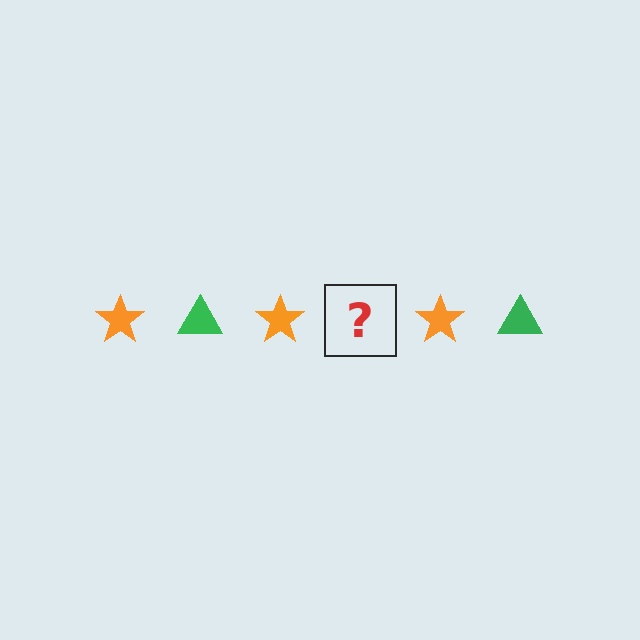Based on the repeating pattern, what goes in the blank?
The blank should be a green triangle.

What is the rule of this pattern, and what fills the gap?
The rule is that the pattern alternates between orange star and green triangle. The gap should be filled with a green triangle.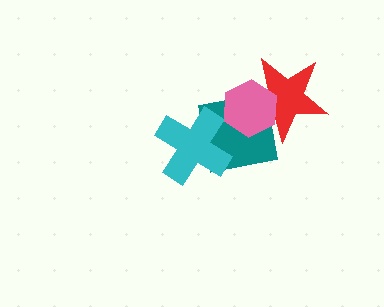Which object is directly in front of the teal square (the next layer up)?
The pink hexagon is directly in front of the teal square.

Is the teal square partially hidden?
Yes, it is partially covered by another shape.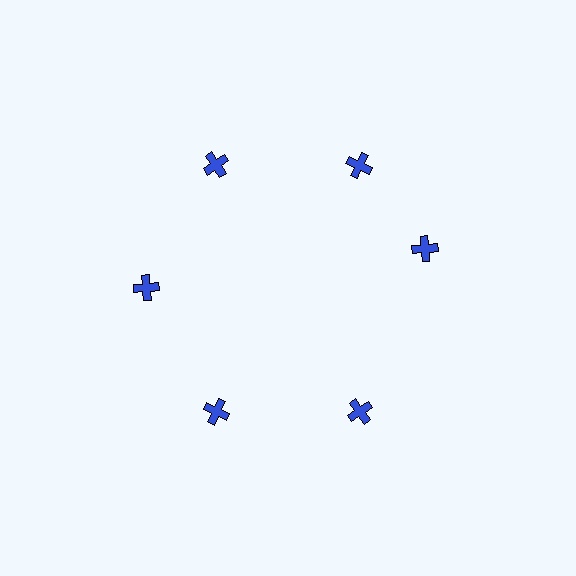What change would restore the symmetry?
The symmetry would be restored by rotating it back into even spacing with its neighbors so that all 6 crosses sit at equal angles and equal distance from the center.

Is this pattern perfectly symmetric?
No. The 6 blue crosses are arranged in a ring, but one element near the 3 o'clock position is rotated out of alignment along the ring, breaking the 6-fold rotational symmetry.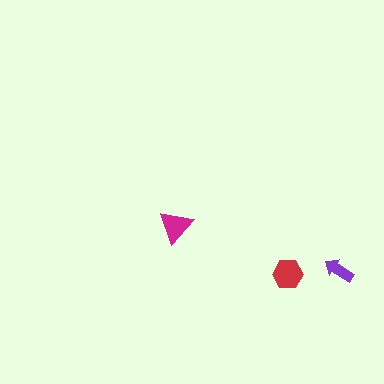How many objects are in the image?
There are 3 objects in the image.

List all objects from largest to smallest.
The red hexagon, the magenta triangle, the purple arrow.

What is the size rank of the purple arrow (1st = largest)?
3rd.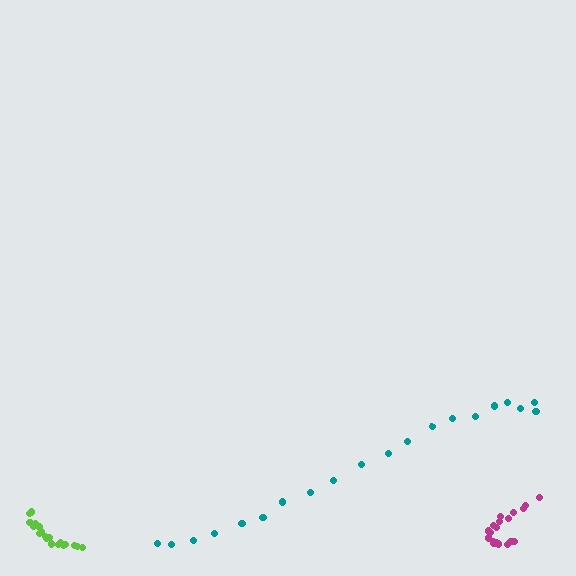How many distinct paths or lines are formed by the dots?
There are 3 distinct paths.